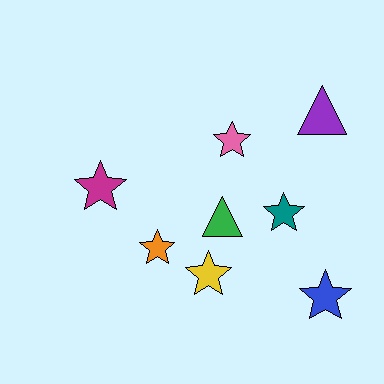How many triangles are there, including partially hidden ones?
There are 2 triangles.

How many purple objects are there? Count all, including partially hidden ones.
There is 1 purple object.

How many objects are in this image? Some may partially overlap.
There are 8 objects.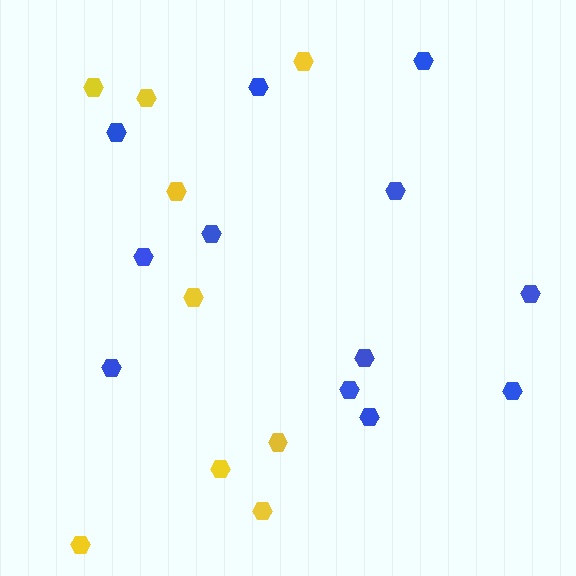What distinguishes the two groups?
There are 2 groups: one group of yellow hexagons (9) and one group of blue hexagons (12).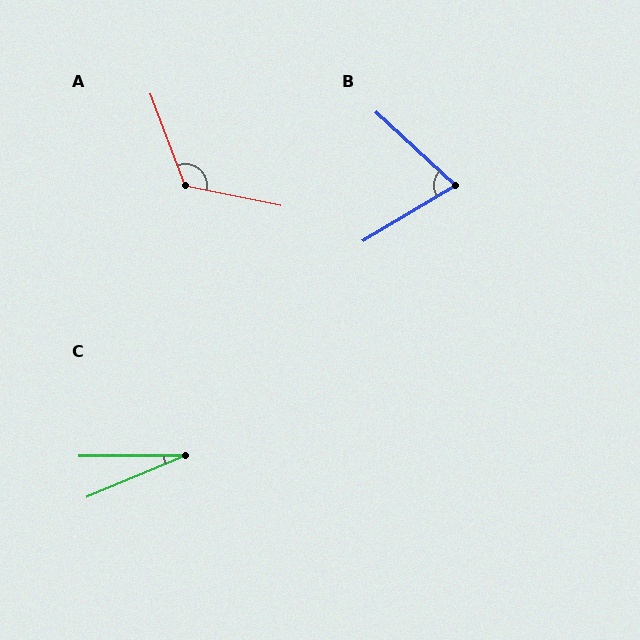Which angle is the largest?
A, at approximately 123 degrees.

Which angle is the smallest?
C, at approximately 23 degrees.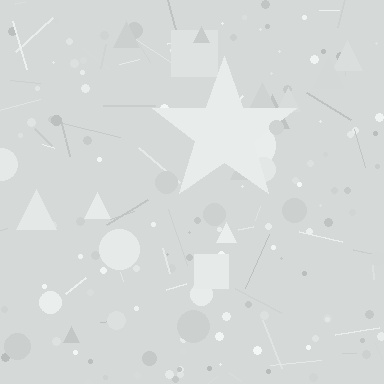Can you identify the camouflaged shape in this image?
The camouflaged shape is a star.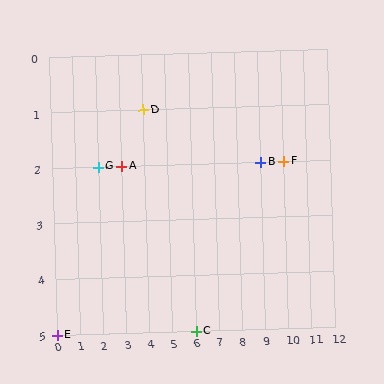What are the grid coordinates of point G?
Point G is at grid coordinates (2, 2).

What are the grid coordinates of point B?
Point B is at grid coordinates (9, 2).